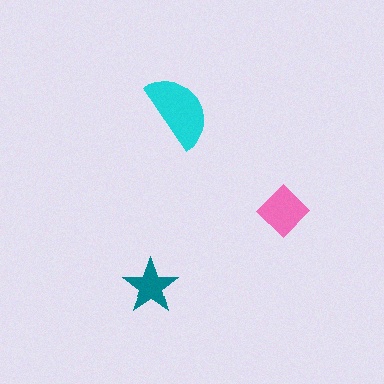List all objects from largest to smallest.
The cyan semicircle, the pink diamond, the teal star.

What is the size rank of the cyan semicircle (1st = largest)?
1st.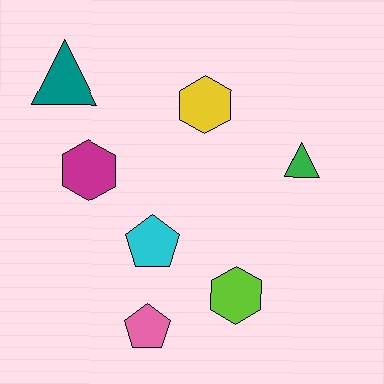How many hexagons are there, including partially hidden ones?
There are 3 hexagons.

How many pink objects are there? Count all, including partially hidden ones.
There is 1 pink object.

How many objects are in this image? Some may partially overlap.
There are 7 objects.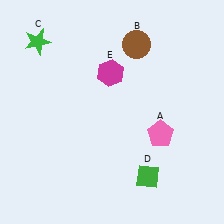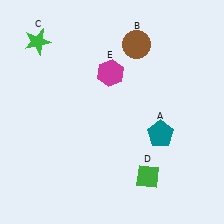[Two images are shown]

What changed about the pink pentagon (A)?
In Image 1, A is pink. In Image 2, it changed to teal.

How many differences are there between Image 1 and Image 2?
There is 1 difference between the two images.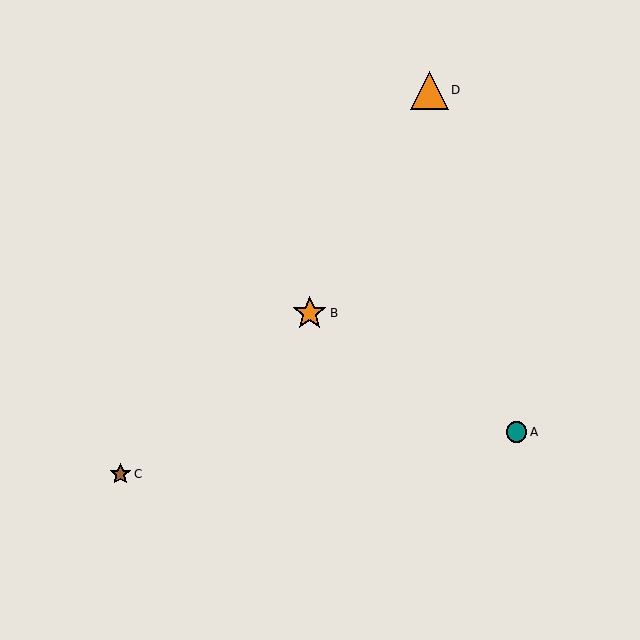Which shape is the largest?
The orange triangle (labeled D) is the largest.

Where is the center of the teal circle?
The center of the teal circle is at (516, 432).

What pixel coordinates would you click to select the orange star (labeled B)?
Click at (310, 313) to select the orange star B.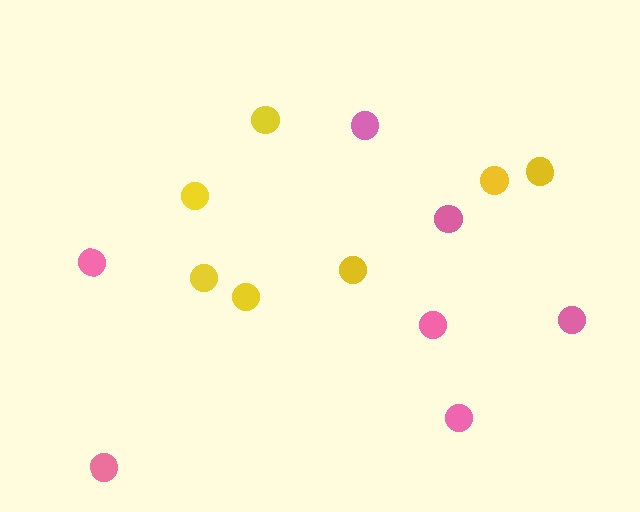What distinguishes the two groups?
There are 2 groups: one group of yellow circles (7) and one group of pink circles (7).